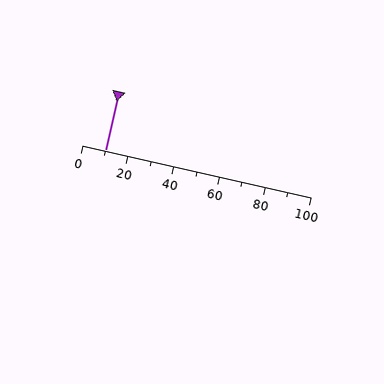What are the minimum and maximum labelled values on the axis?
The axis runs from 0 to 100.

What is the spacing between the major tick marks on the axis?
The major ticks are spaced 20 apart.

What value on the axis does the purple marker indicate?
The marker indicates approximately 10.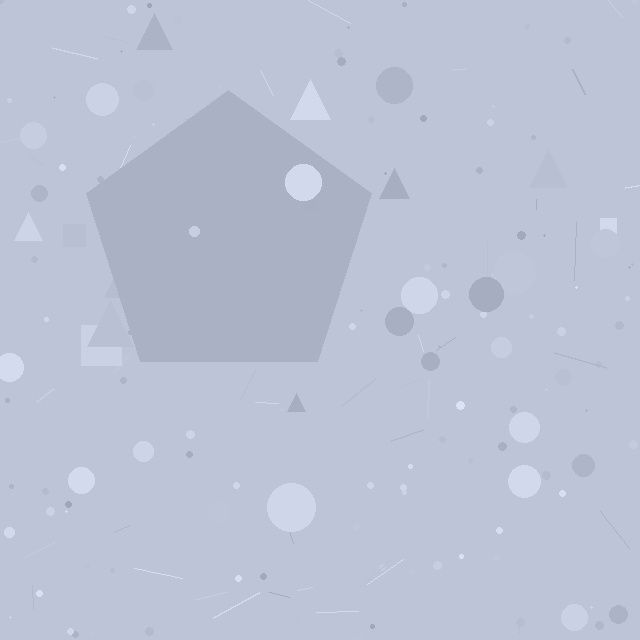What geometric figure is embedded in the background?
A pentagon is embedded in the background.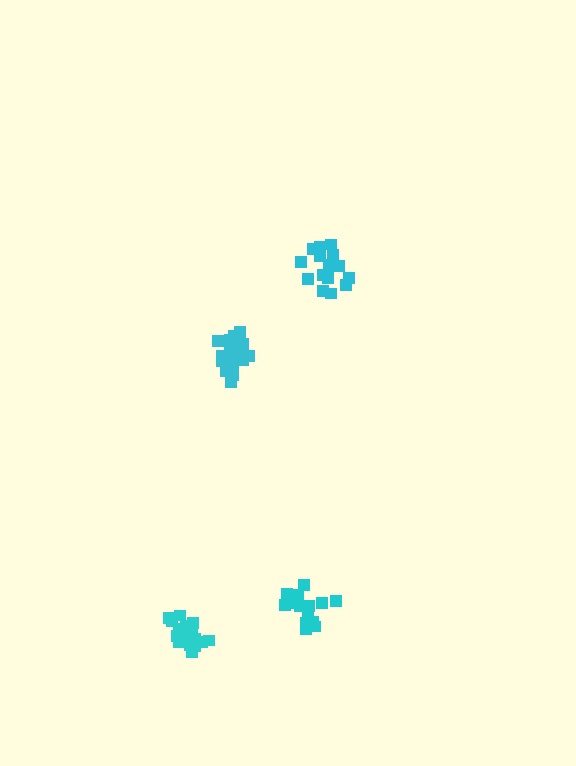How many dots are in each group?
Group 1: 15 dots, Group 2: 16 dots, Group 3: 21 dots, Group 4: 17 dots (69 total).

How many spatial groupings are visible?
There are 4 spatial groupings.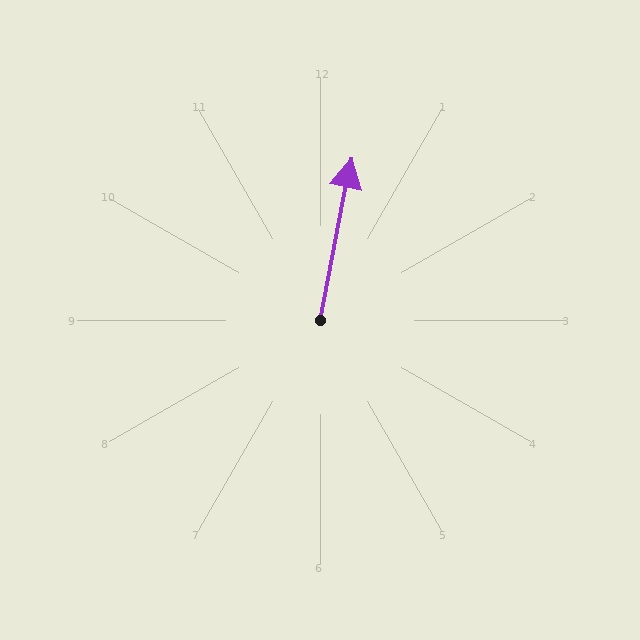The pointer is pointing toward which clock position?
Roughly 12 o'clock.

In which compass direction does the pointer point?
North.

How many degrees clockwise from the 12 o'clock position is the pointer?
Approximately 11 degrees.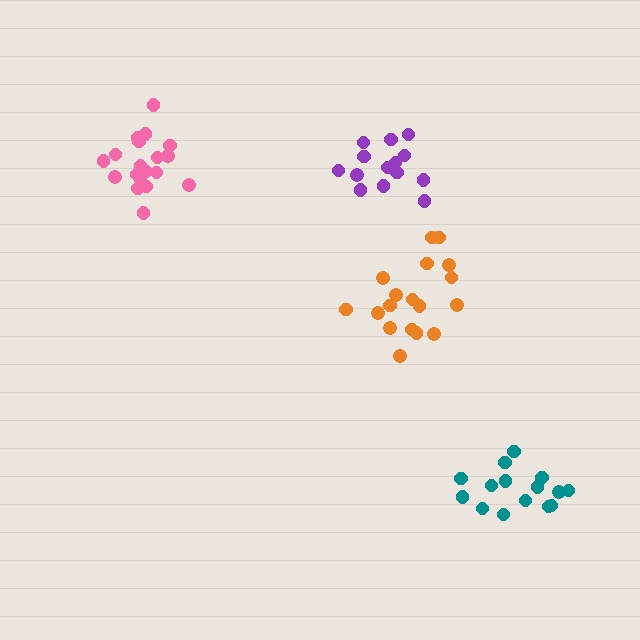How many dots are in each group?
Group 1: 18 dots, Group 2: 15 dots, Group 3: 19 dots, Group 4: 14 dots (66 total).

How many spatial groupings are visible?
There are 4 spatial groupings.